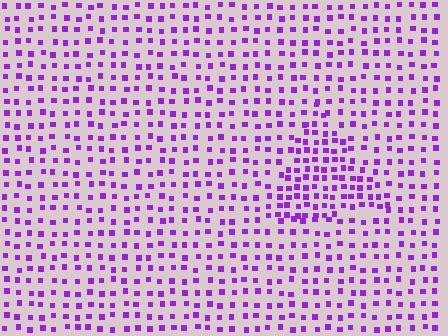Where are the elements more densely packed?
The elements are more densely packed inside the triangle boundary.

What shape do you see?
I see a triangle.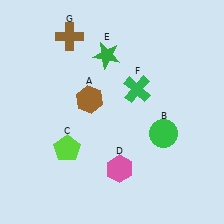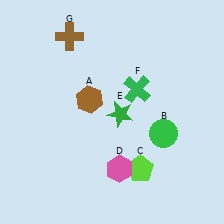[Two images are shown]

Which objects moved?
The objects that moved are: the lime pentagon (C), the green star (E).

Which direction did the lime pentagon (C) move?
The lime pentagon (C) moved right.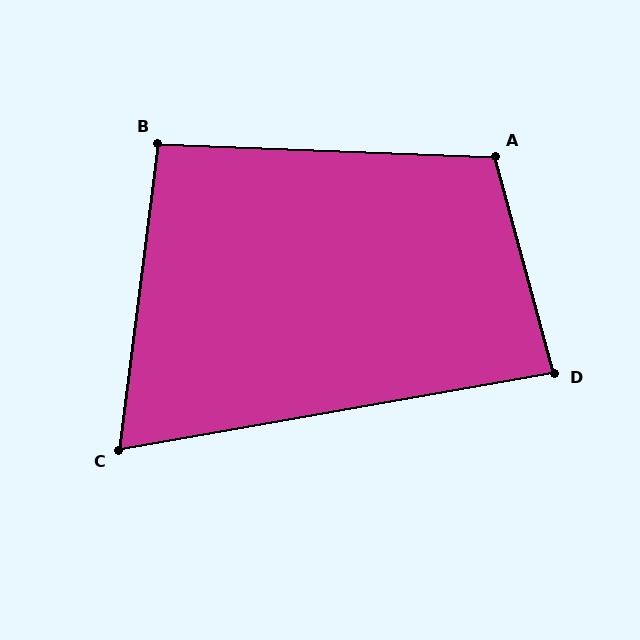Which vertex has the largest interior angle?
A, at approximately 107 degrees.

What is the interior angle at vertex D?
Approximately 85 degrees (acute).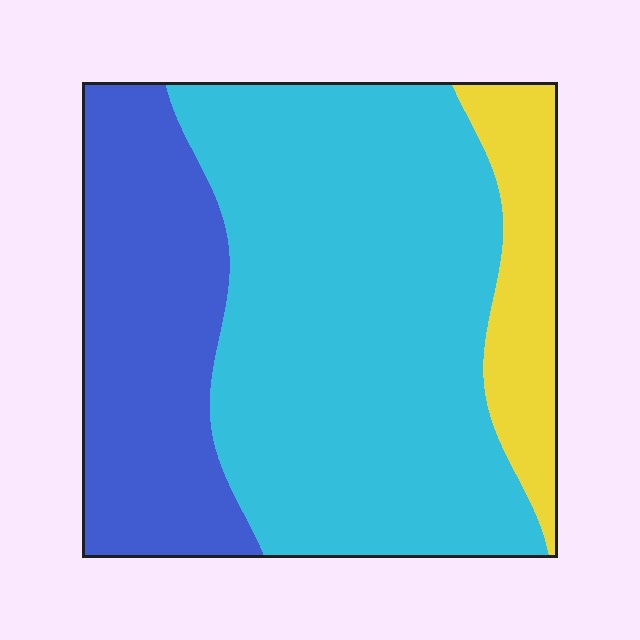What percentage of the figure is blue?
Blue takes up about one quarter (1/4) of the figure.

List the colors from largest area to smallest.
From largest to smallest: cyan, blue, yellow.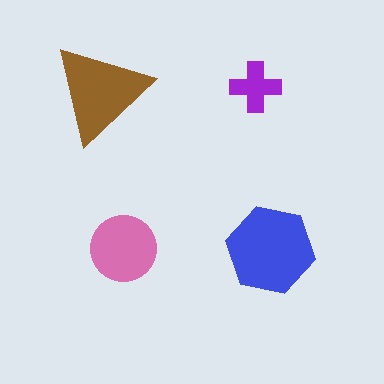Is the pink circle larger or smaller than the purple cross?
Larger.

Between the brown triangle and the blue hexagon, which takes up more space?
The blue hexagon.